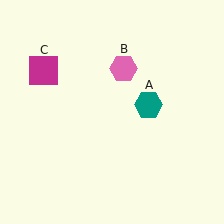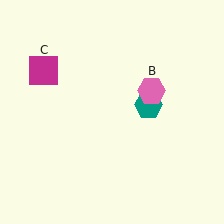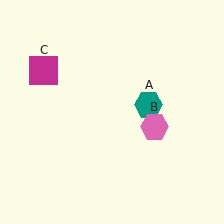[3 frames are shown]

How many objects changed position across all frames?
1 object changed position: pink hexagon (object B).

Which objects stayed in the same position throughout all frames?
Teal hexagon (object A) and magenta square (object C) remained stationary.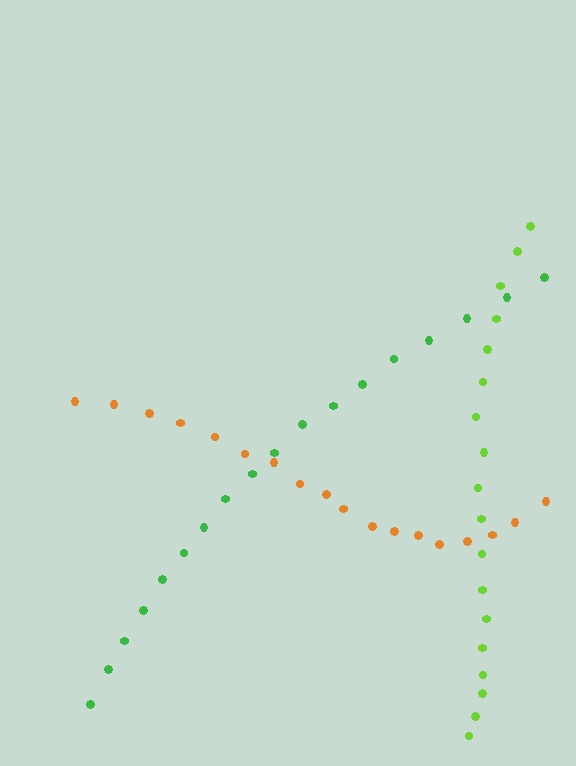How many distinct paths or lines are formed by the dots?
There are 3 distinct paths.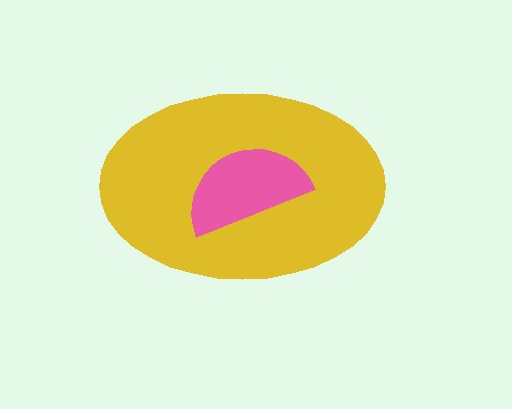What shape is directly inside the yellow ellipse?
The pink semicircle.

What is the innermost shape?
The pink semicircle.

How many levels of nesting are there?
2.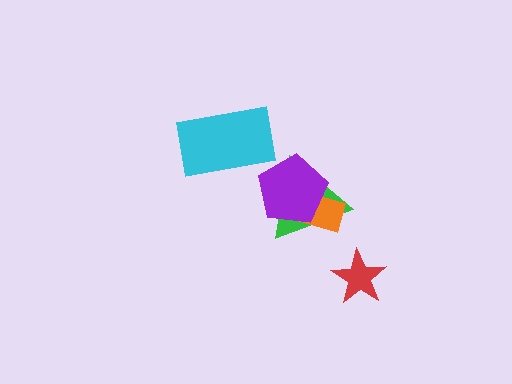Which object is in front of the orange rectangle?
The purple pentagon is in front of the orange rectangle.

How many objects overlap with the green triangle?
2 objects overlap with the green triangle.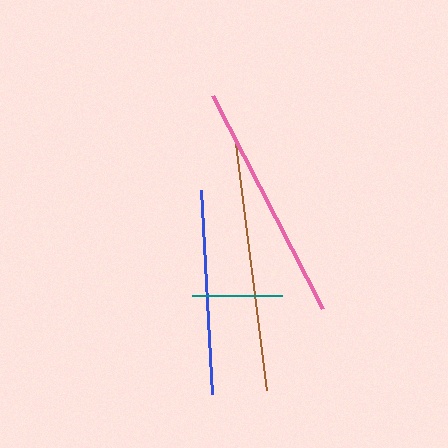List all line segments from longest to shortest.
From longest to shortest: brown, pink, blue, teal.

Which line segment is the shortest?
The teal line is the shortest at approximately 89 pixels.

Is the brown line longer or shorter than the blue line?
The brown line is longer than the blue line.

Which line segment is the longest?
The brown line is the longest at approximately 248 pixels.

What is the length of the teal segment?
The teal segment is approximately 89 pixels long.